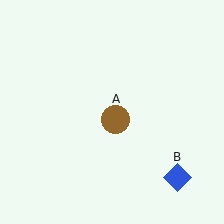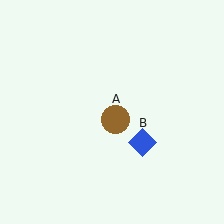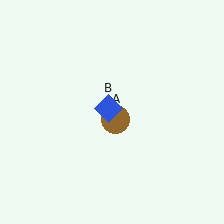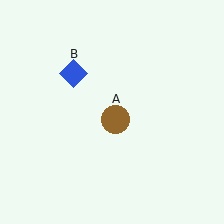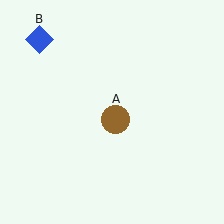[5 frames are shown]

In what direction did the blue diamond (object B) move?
The blue diamond (object B) moved up and to the left.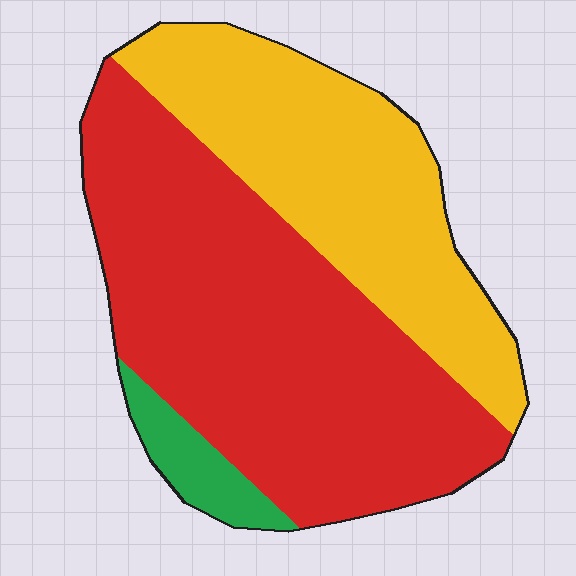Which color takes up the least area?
Green, at roughly 5%.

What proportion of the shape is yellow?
Yellow covers about 35% of the shape.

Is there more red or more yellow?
Red.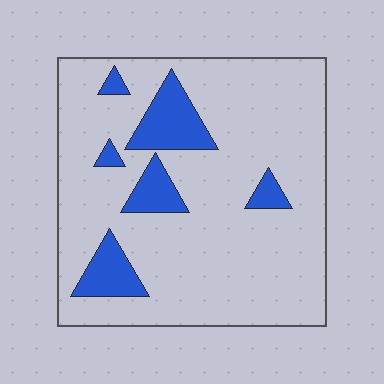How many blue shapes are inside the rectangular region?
6.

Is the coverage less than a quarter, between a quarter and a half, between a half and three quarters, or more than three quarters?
Less than a quarter.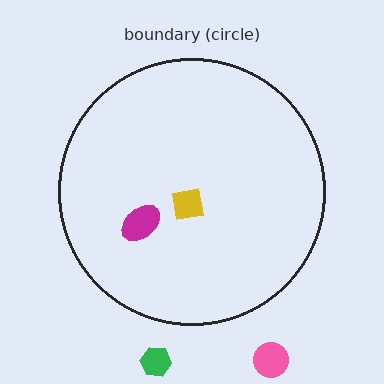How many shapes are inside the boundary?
2 inside, 2 outside.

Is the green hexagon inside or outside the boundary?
Outside.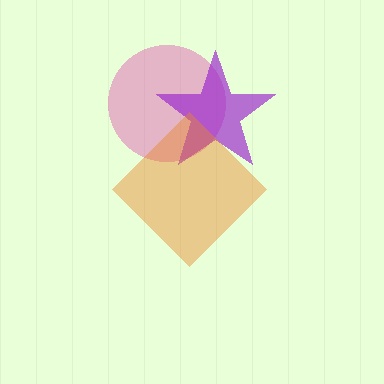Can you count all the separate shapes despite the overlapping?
Yes, there are 3 separate shapes.